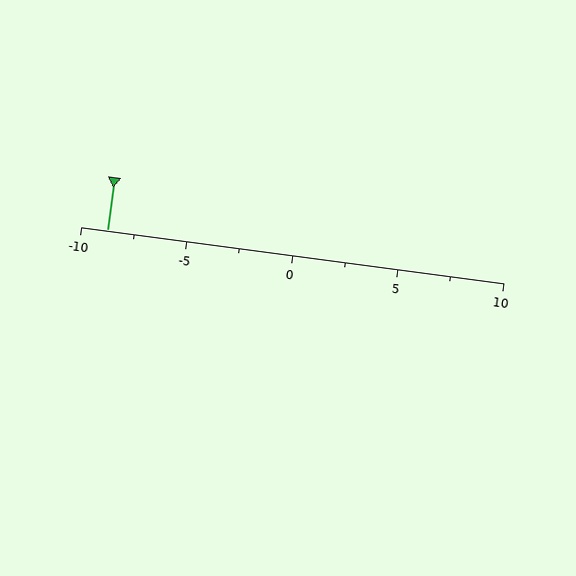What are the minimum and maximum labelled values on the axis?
The axis runs from -10 to 10.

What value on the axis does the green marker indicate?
The marker indicates approximately -8.8.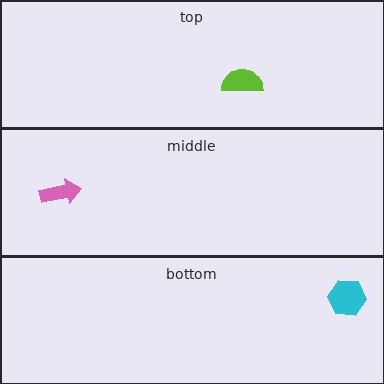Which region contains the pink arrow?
The middle region.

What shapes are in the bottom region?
The cyan hexagon.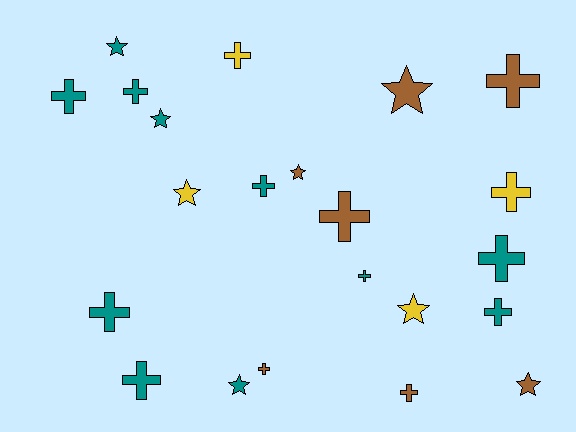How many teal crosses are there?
There are 8 teal crosses.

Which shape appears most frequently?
Cross, with 14 objects.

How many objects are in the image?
There are 22 objects.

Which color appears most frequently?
Teal, with 11 objects.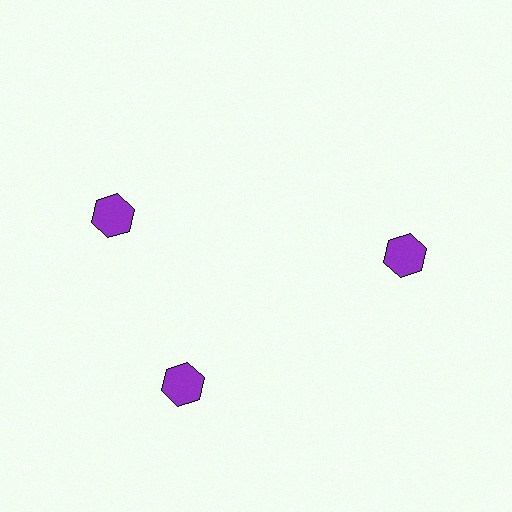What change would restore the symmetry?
The symmetry would be restored by rotating it back into even spacing with its neighbors so that all 3 hexagons sit at equal angles and equal distance from the center.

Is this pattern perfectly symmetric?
No. The 3 purple hexagons are arranged in a ring, but one element near the 11 o'clock position is rotated out of alignment along the ring, breaking the 3-fold rotational symmetry.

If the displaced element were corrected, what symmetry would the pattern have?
It would have 3-fold rotational symmetry — the pattern would map onto itself every 120 degrees.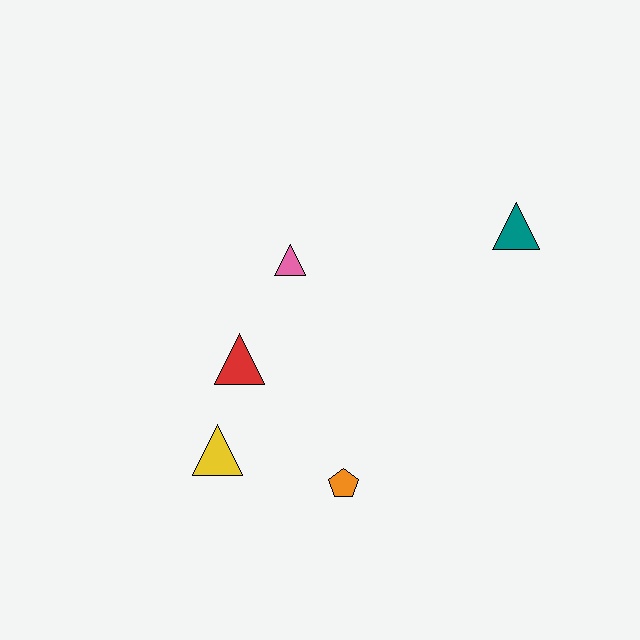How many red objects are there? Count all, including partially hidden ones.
There is 1 red object.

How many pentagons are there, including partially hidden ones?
There is 1 pentagon.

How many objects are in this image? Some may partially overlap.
There are 5 objects.